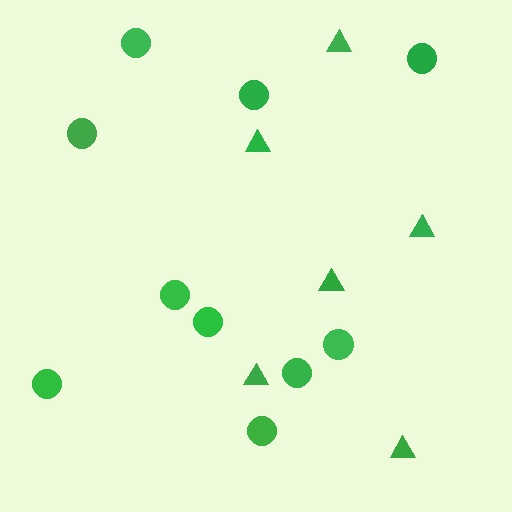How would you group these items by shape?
There are 2 groups: one group of circles (10) and one group of triangles (6).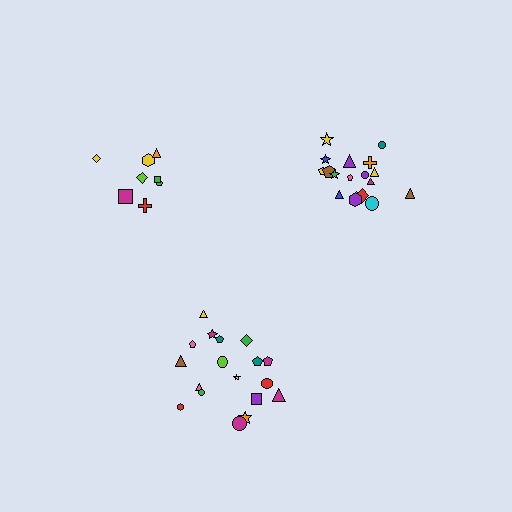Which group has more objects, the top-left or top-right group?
The top-right group.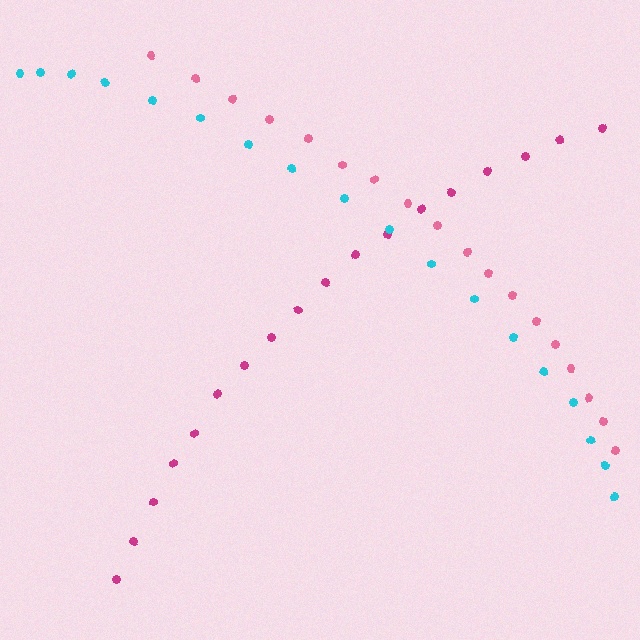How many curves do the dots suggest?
There are 3 distinct paths.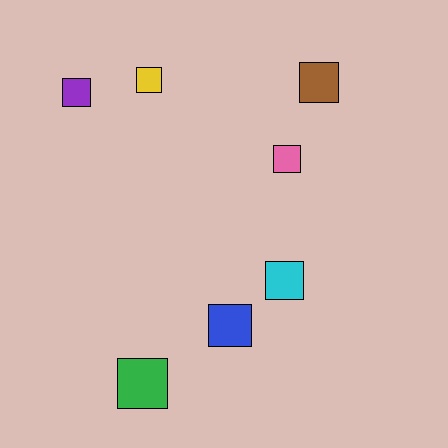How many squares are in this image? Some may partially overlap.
There are 7 squares.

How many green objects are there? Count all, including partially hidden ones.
There is 1 green object.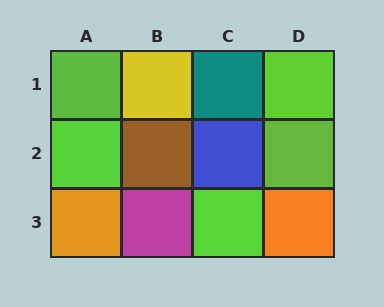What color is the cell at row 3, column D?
Orange.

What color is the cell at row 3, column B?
Magenta.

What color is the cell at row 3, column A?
Orange.